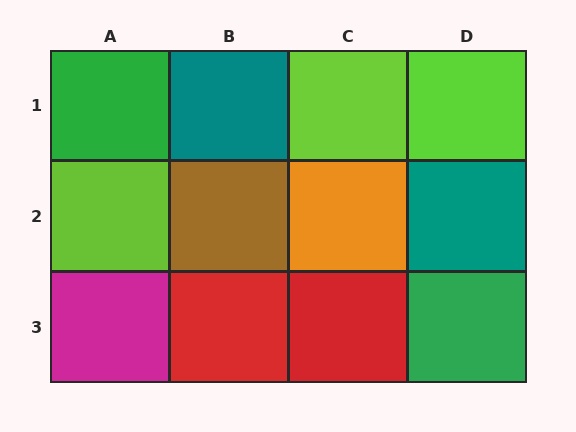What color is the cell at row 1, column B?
Teal.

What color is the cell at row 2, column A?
Lime.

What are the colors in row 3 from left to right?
Magenta, red, red, green.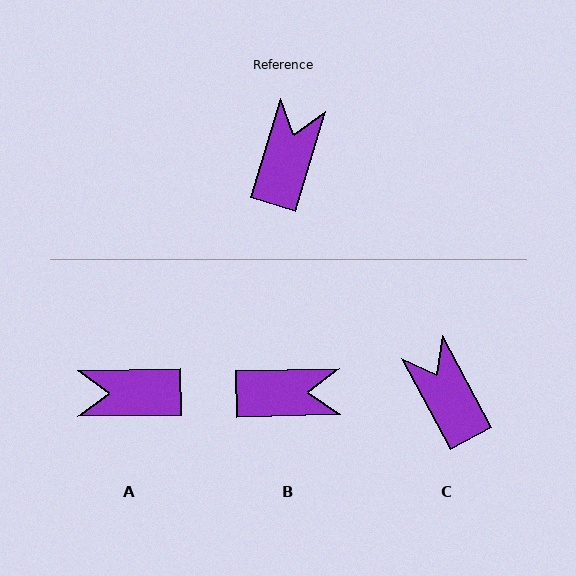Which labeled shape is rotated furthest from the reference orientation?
A, about 107 degrees away.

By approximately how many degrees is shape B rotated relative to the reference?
Approximately 72 degrees clockwise.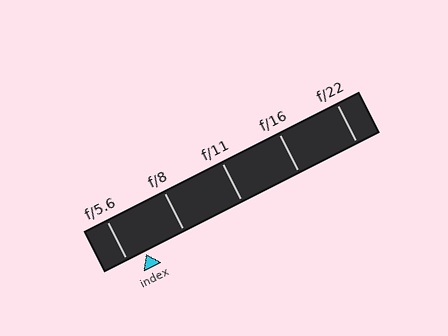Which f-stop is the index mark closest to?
The index mark is closest to f/5.6.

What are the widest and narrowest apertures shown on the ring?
The widest aperture shown is f/5.6 and the narrowest is f/22.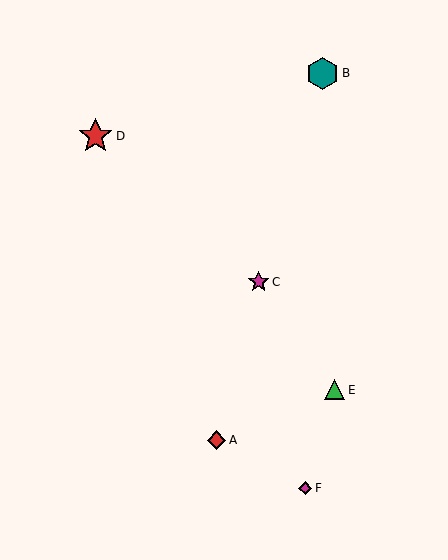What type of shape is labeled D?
Shape D is a red star.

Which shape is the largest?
The red star (labeled D) is the largest.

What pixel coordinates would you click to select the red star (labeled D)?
Click at (96, 136) to select the red star D.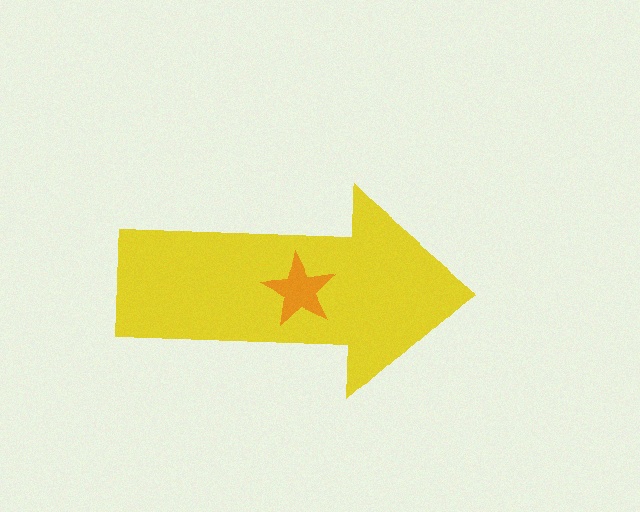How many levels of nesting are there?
2.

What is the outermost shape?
The yellow arrow.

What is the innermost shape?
The orange star.